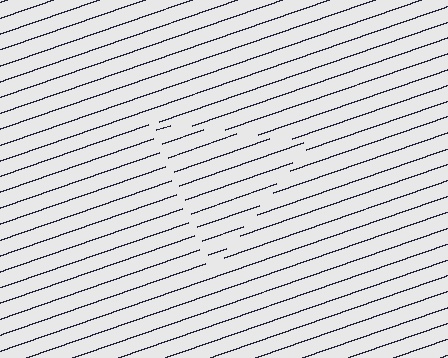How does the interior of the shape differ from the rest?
The interior of the shape contains the same grating, shifted by half a period — the contour is defined by the phase discontinuity where line-ends from the inner and outer gratings abut.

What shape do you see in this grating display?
An illusory triangle. The interior of the shape contains the same grating, shifted by half a period — the contour is defined by the phase discontinuity where line-ends from the inner and outer gratings abut.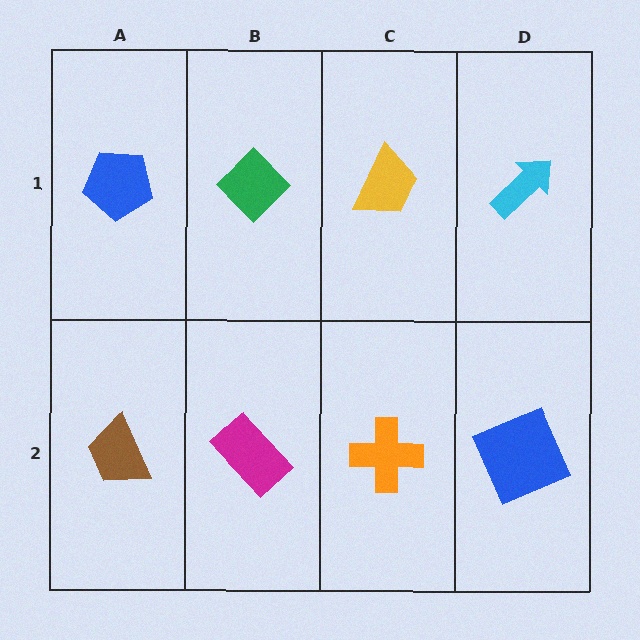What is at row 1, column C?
A yellow trapezoid.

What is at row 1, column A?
A blue pentagon.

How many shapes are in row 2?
4 shapes.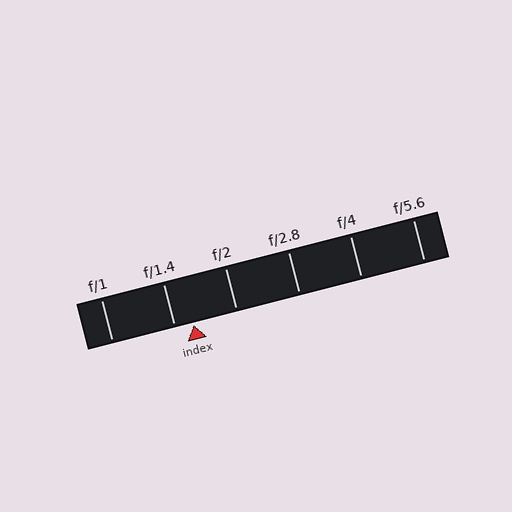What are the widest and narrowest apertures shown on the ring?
The widest aperture shown is f/1 and the narrowest is f/5.6.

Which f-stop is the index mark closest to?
The index mark is closest to f/1.4.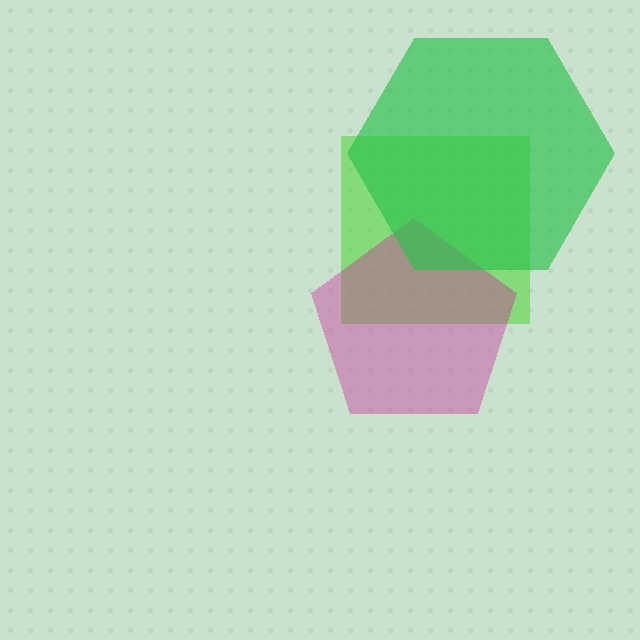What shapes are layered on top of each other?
The layered shapes are: a lime square, a magenta pentagon, a green hexagon.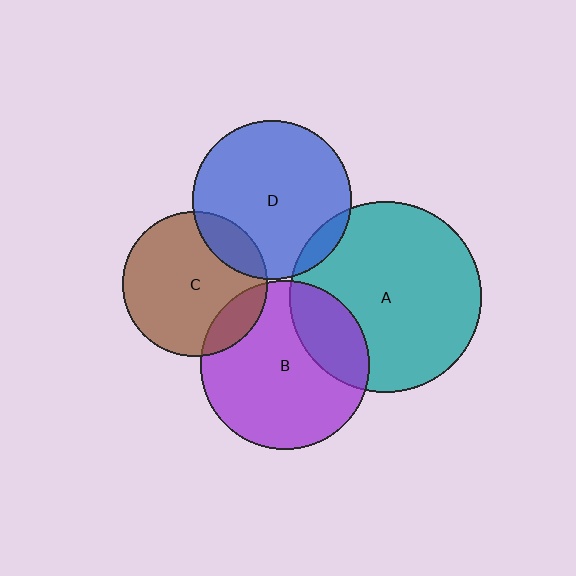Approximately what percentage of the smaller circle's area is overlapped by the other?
Approximately 10%.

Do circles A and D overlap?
Yes.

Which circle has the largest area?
Circle A (teal).